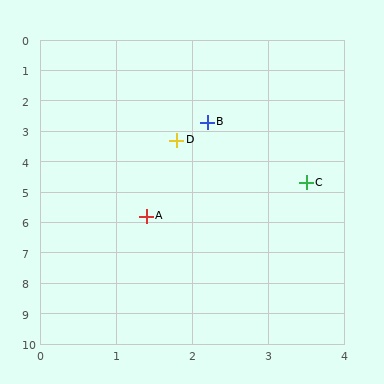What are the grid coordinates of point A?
Point A is at approximately (1.4, 5.8).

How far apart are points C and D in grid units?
Points C and D are about 2.2 grid units apart.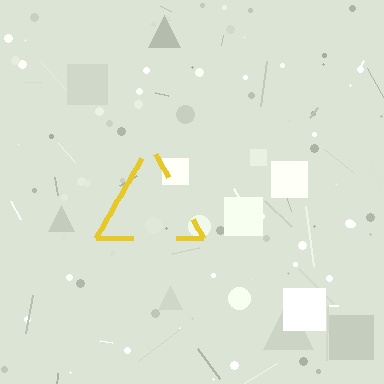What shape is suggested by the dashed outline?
The dashed outline suggests a triangle.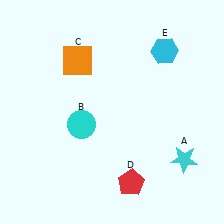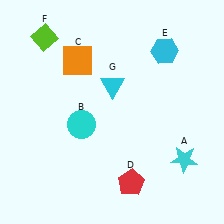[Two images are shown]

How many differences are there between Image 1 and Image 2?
There are 2 differences between the two images.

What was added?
A lime diamond (F), a cyan triangle (G) were added in Image 2.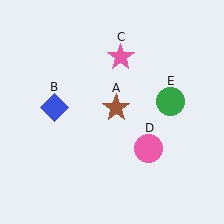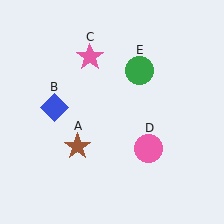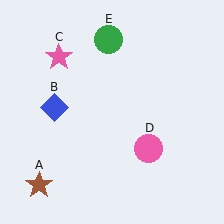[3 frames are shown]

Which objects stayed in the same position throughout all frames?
Blue diamond (object B) and pink circle (object D) remained stationary.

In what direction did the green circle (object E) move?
The green circle (object E) moved up and to the left.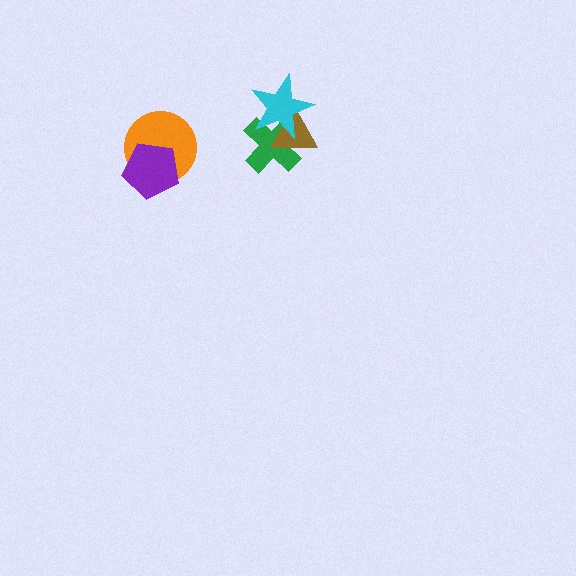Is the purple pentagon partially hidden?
No, no other shape covers it.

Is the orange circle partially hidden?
Yes, it is partially covered by another shape.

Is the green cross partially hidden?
Yes, it is partially covered by another shape.